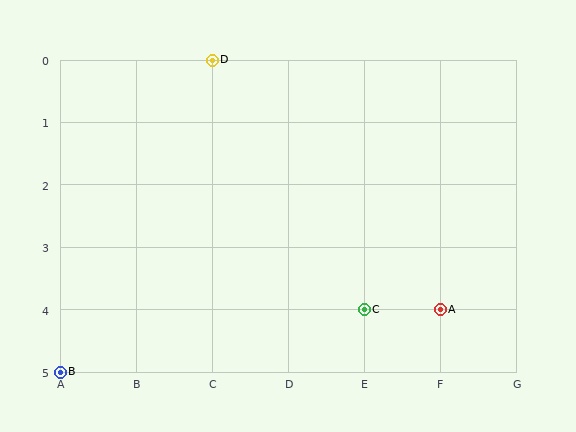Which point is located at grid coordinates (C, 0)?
Point D is at (C, 0).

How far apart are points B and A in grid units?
Points B and A are 5 columns and 1 row apart (about 5.1 grid units diagonally).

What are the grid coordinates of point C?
Point C is at grid coordinates (E, 4).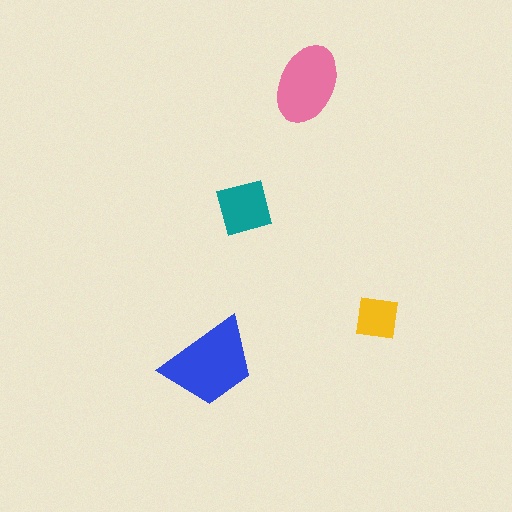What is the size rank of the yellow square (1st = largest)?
4th.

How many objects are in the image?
There are 4 objects in the image.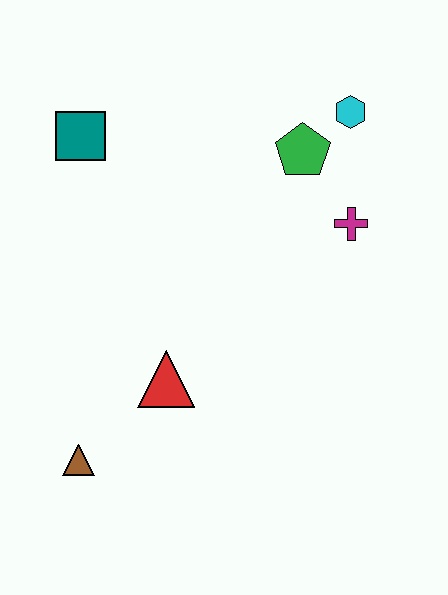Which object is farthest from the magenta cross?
The brown triangle is farthest from the magenta cross.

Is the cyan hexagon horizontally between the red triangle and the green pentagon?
No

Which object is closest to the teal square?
The green pentagon is closest to the teal square.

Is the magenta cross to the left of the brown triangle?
No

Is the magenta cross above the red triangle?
Yes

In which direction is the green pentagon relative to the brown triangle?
The green pentagon is above the brown triangle.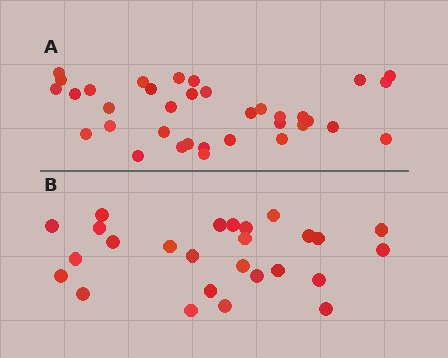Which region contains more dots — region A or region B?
Region A (the top region) has more dots.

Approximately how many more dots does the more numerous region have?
Region A has roughly 8 or so more dots than region B.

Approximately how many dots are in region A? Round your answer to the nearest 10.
About 40 dots. (The exact count is 35, which rounds to 40.)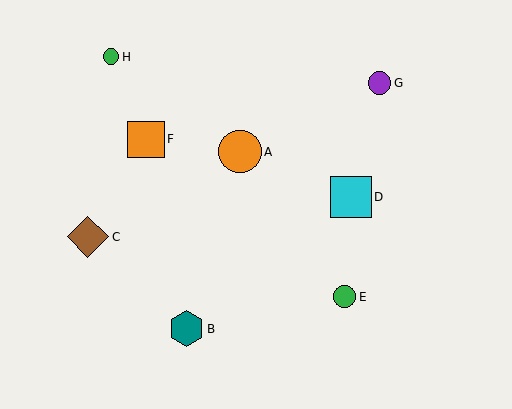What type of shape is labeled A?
Shape A is an orange circle.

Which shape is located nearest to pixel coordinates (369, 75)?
The purple circle (labeled G) at (380, 83) is nearest to that location.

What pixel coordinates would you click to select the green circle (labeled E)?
Click at (345, 297) to select the green circle E.